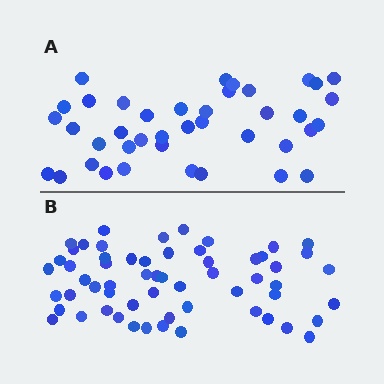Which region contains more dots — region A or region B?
Region B (the bottom region) has more dots.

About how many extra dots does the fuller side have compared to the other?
Region B has approximately 20 more dots than region A.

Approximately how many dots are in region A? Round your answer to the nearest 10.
About 40 dots.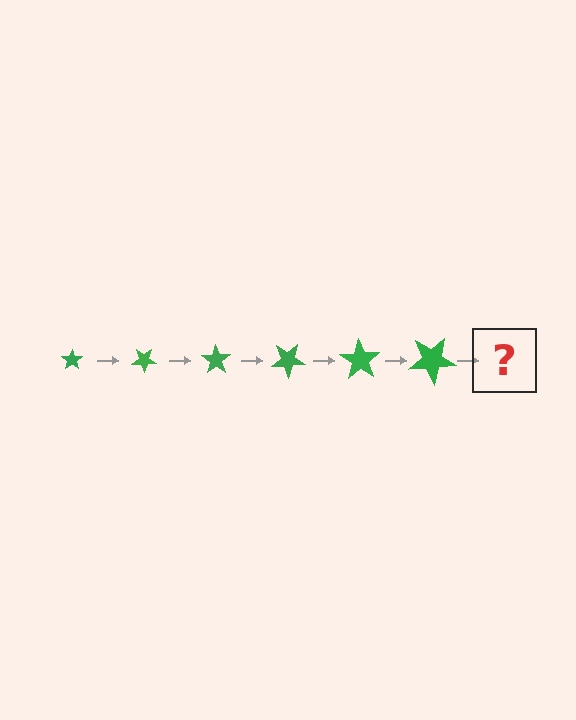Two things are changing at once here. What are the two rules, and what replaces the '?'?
The two rules are that the star grows larger each step and it rotates 35 degrees each step. The '?' should be a star, larger than the previous one and rotated 210 degrees from the start.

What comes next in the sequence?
The next element should be a star, larger than the previous one and rotated 210 degrees from the start.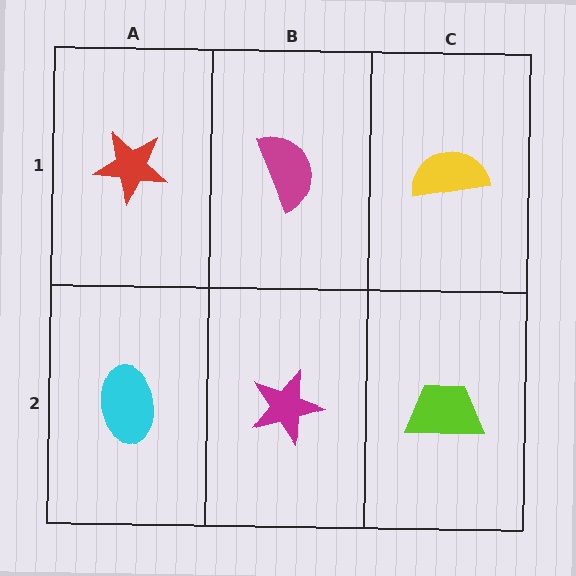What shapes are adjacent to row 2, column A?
A red star (row 1, column A), a magenta star (row 2, column B).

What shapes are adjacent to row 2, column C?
A yellow semicircle (row 1, column C), a magenta star (row 2, column B).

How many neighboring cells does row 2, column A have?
2.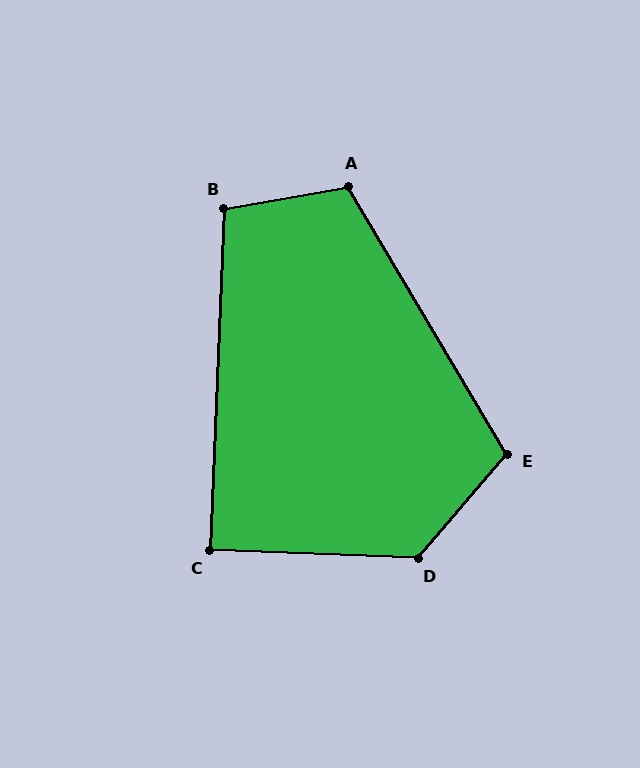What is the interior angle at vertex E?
Approximately 109 degrees (obtuse).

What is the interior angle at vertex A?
Approximately 110 degrees (obtuse).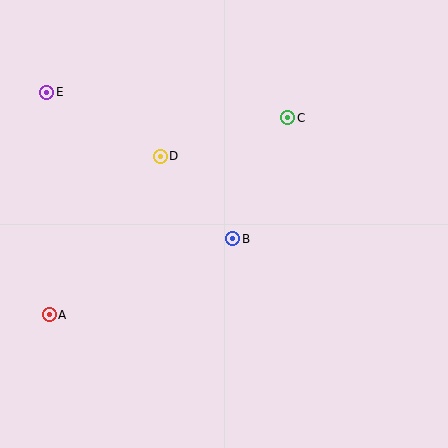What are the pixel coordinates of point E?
Point E is at (47, 92).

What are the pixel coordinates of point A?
Point A is at (49, 315).